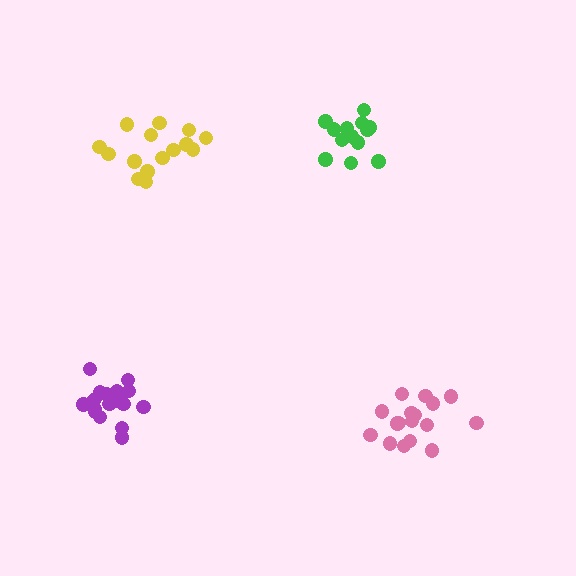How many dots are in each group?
Group 1: 15 dots, Group 2: 17 dots, Group 3: 19 dots, Group 4: 13 dots (64 total).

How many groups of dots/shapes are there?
There are 4 groups.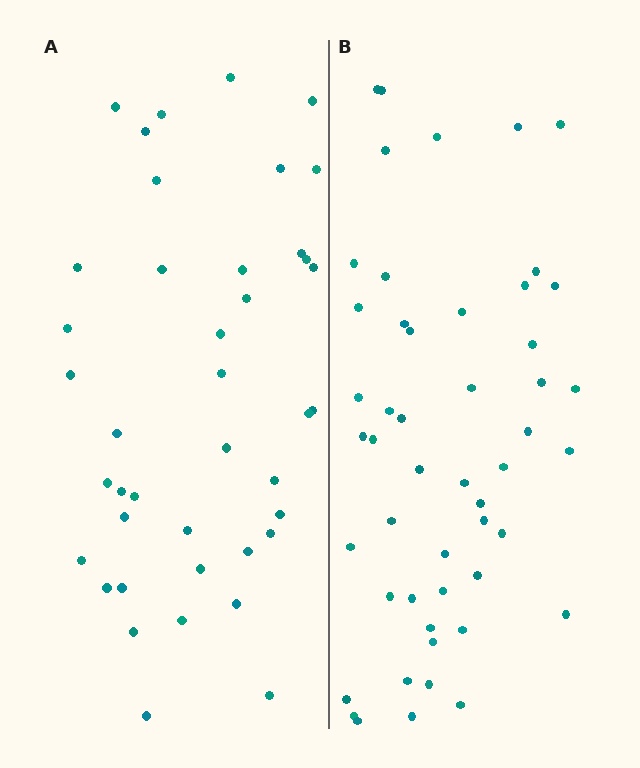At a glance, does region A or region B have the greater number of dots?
Region B (the right region) has more dots.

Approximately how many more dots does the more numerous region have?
Region B has roughly 8 or so more dots than region A.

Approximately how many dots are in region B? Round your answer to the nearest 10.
About 50 dots.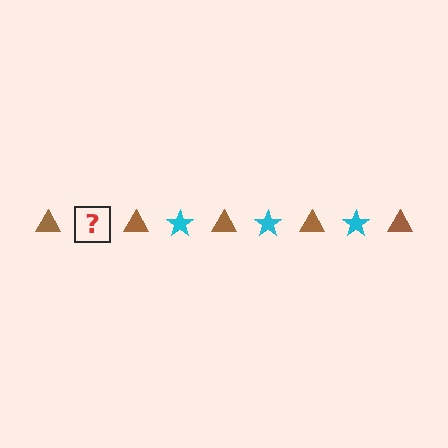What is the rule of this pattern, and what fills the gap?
The rule is that the pattern alternates between brown triangle and cyan star. The gap should be filled with a cyan star.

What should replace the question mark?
The question mark should be replaced with a cyan star.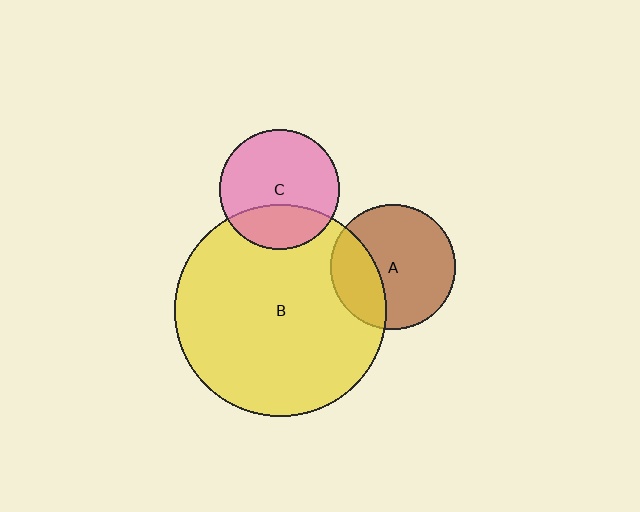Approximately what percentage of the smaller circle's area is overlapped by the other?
Approximately 30%.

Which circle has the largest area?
Circle B (yellow).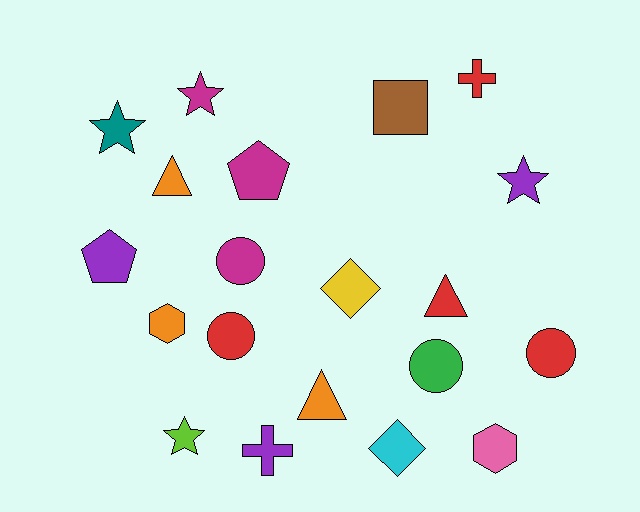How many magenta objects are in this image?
There are 3 magenta objects.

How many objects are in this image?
There are 20 objects.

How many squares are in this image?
There is 1 square.